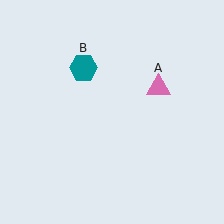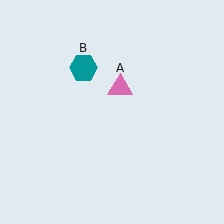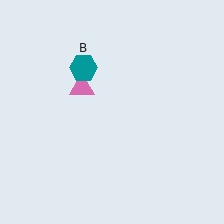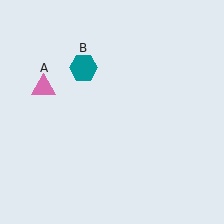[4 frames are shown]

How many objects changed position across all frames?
1 object changed position: pink triangle (object A).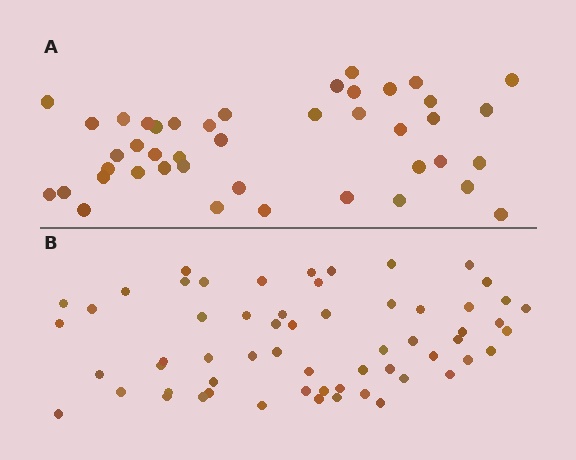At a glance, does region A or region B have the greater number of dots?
Region B (the bottom region) has more dots.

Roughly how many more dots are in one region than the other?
Region B has approximately 15 more dots than region A.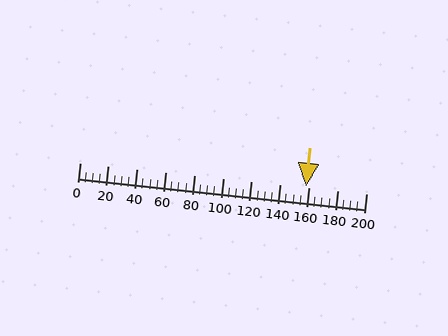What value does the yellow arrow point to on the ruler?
The yellow arrow points to approximately 158.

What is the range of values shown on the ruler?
The ruler shows values from 0 to 200.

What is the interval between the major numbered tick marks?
The major tick marks are spaced 20 units apart.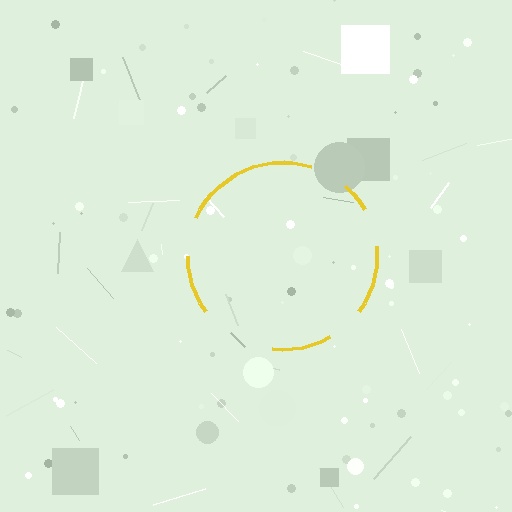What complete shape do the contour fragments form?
The contour fragments form a circle.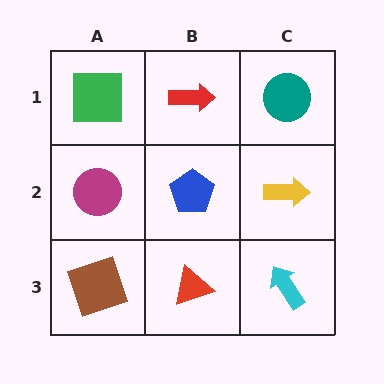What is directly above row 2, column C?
A teal circle.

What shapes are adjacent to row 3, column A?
A magenta circle (row 2, column A), a red triangle (row 3, column B).